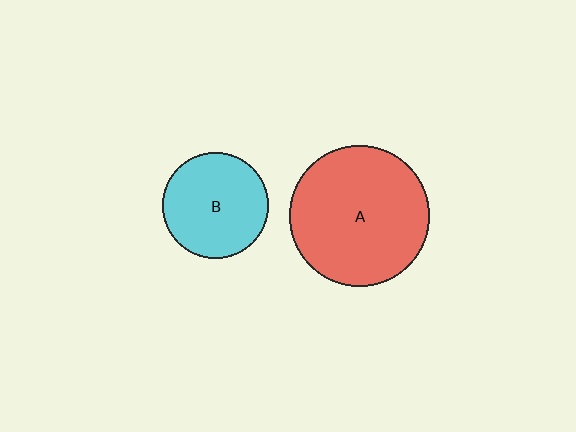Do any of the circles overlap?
No, none of the circles overlap.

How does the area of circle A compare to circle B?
Approximately 1.8 times.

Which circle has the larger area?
Circle A (red).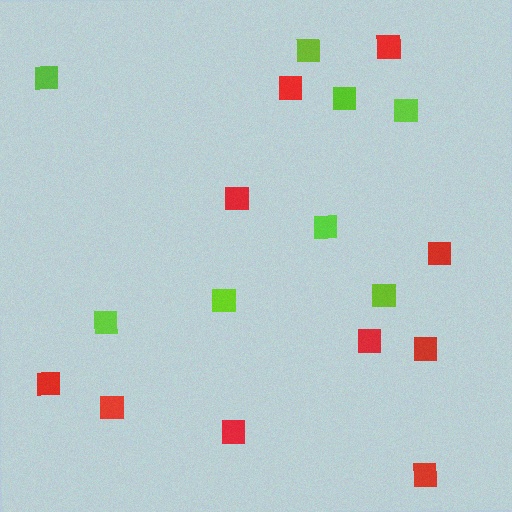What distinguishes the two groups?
There are 2 groups: one group of red squares (10) and one group of lime squares (8).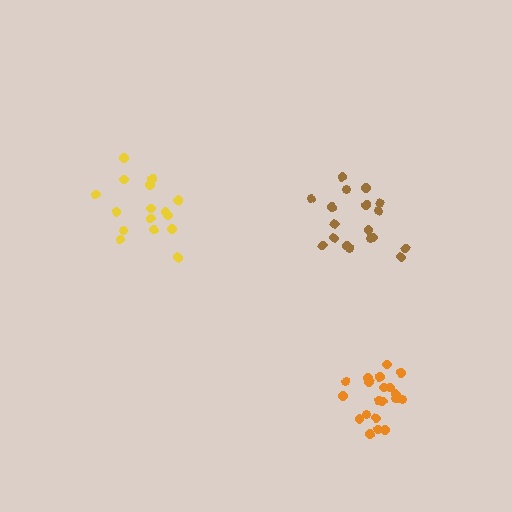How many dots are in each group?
Group 1: 16 dots, Group 2: 18 dots, Group 3: 20 dots (54 total).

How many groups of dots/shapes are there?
There are 3 groups.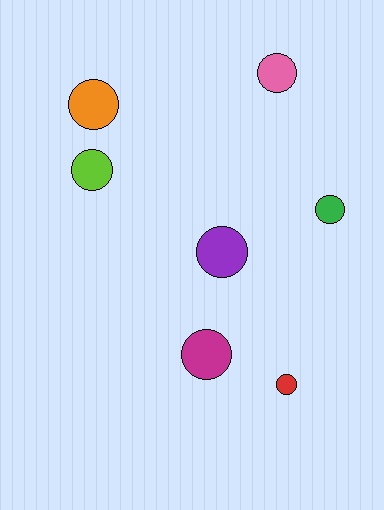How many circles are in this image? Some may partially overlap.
There are 7 circles.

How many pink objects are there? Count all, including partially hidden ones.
There is 1 pink object.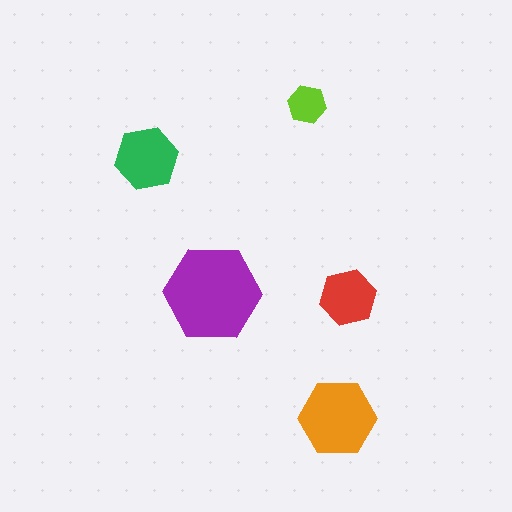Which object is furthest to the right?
The red hexagon is rightmost.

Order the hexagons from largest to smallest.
the purple one, the orange one, the green one, the red one, the lime one.